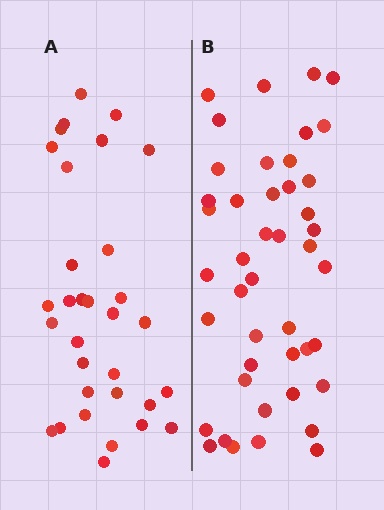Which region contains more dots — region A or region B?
Region B (the right region) has more dots.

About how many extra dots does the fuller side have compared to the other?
Region B has roughly 12 or so more dots than region A.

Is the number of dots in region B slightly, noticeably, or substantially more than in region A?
Region B has noticeably more, but not dramatically so. The ratio is roughly 1.4 to 1.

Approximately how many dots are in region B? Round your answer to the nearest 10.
About 40 dots. (The exact count is 44, which rounds to 40.)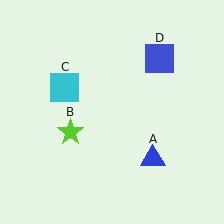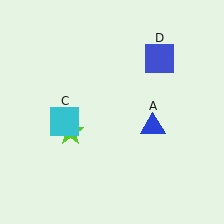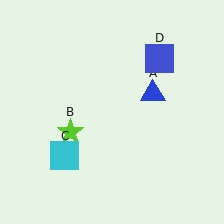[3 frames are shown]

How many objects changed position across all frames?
2 objects changed position: blue triangle (object A), cyan square (object C).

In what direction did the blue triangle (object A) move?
The blue triangle (object A) moved up.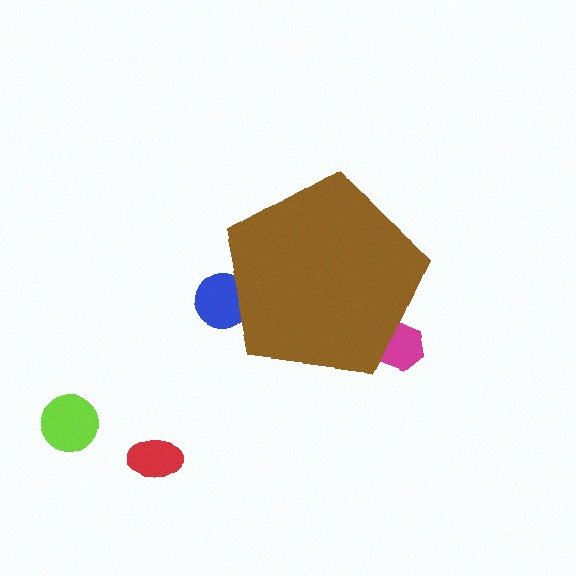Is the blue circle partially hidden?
Yes, the blue circle is partially hidden behind the brown pentagon.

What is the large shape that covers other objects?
A brown pentagon.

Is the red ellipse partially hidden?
No, the red ellipse is fully visible.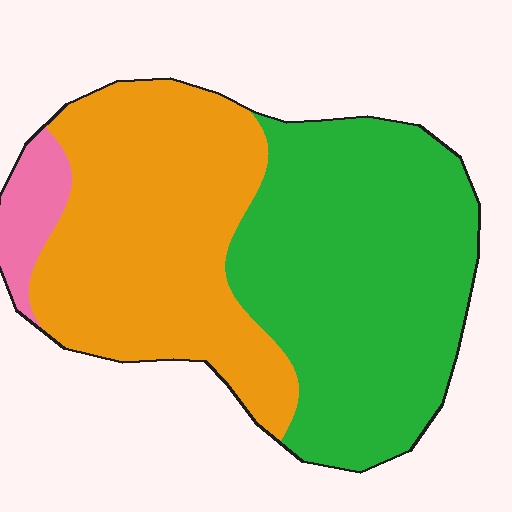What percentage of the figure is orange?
Orange covers 44% of the figure.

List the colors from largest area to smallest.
From largest to smallest: green, orange, pink.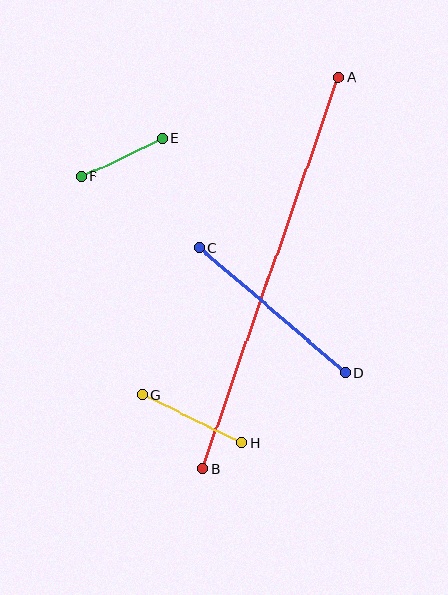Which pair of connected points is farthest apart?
Points A and B are farthest apart.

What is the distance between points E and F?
The distance is approximately 89 pixels.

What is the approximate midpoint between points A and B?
The midpoint is at approximately (270, 273) pixels.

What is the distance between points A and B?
The distance is approximately 414 pixels.